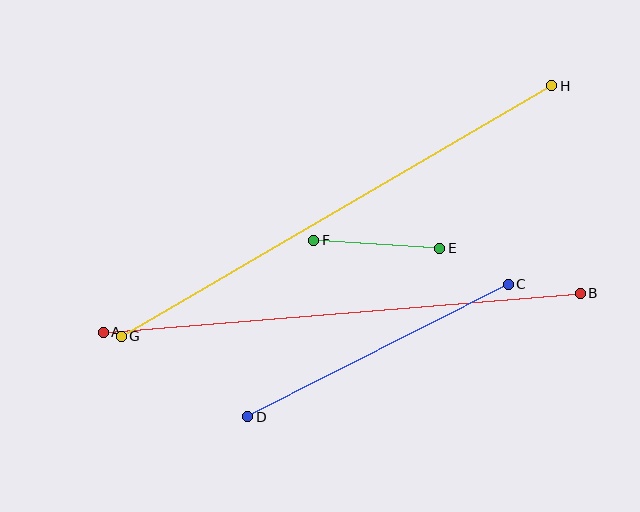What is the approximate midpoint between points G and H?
The midpoint is at approximately (337, 211) pixels.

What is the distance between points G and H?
The distance is approximately 498 pixels.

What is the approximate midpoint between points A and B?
The midpoint is at approximately (342, 313) pixels.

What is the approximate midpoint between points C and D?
The midpoint is at approximately (378, 351) pixels.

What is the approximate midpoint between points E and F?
The midpoint is at approximately (377, 244) pixels.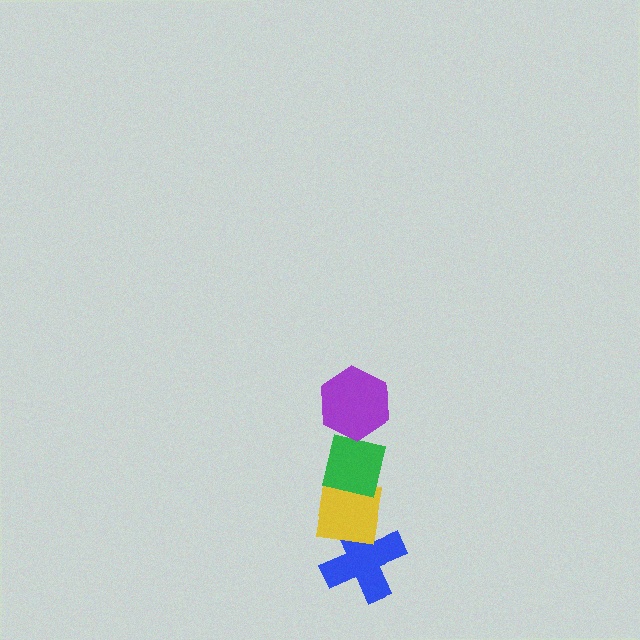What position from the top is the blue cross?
The blue cross is 4th from the top.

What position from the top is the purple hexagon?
The purple hexagon is 1st from the top.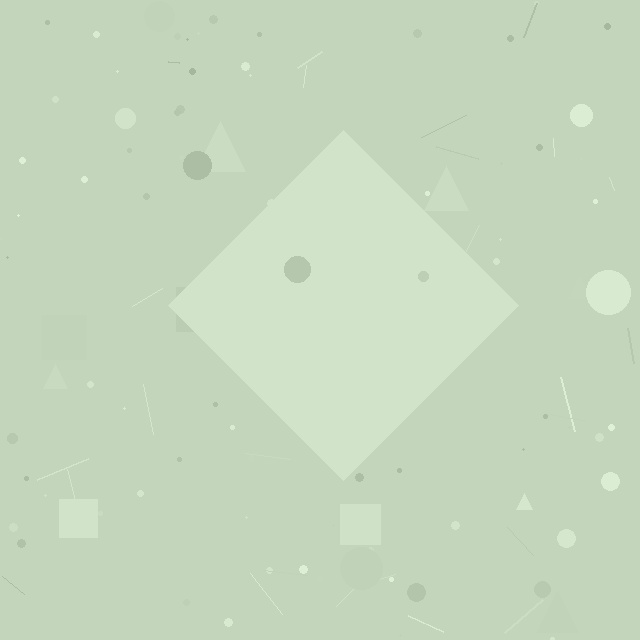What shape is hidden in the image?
A diamond is hidden in the image.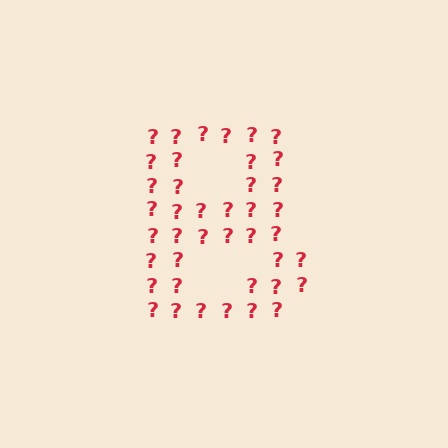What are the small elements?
The small elements are question marks.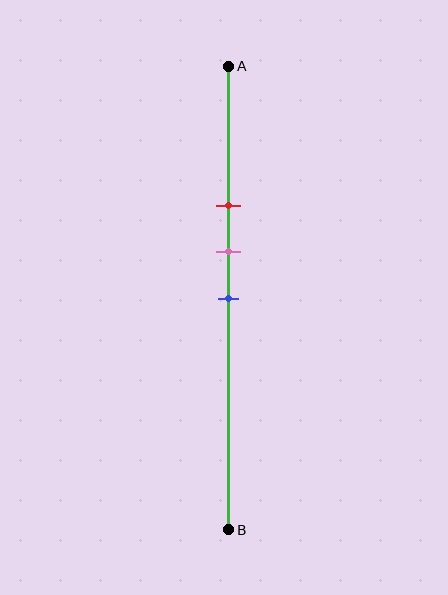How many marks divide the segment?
There are 3 marks dividing the segment.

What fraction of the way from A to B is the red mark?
The red mark is approximately 30% (0.3) of the way from A to B.